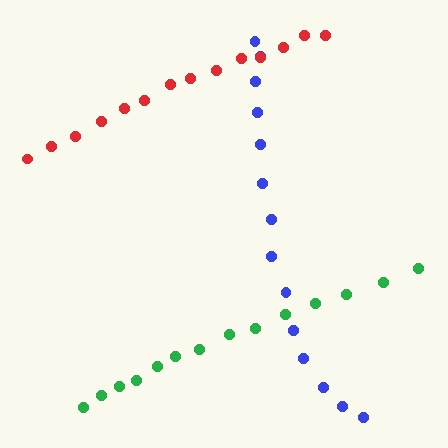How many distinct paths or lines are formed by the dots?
There are 3 distinct paths.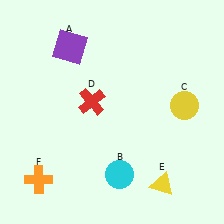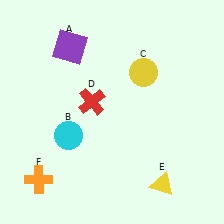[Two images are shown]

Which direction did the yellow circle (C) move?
The yellow circle (C) moved left.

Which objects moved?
The objects that moved are: the cyan circle (B), the yellow circle (C).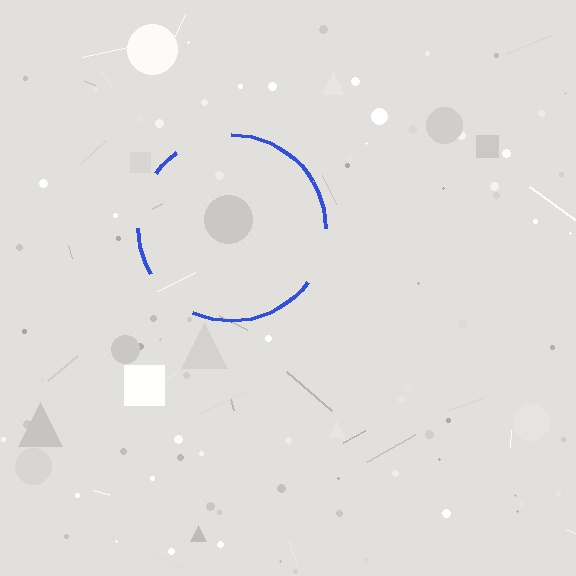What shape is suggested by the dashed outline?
The dashed outline suggests a circle.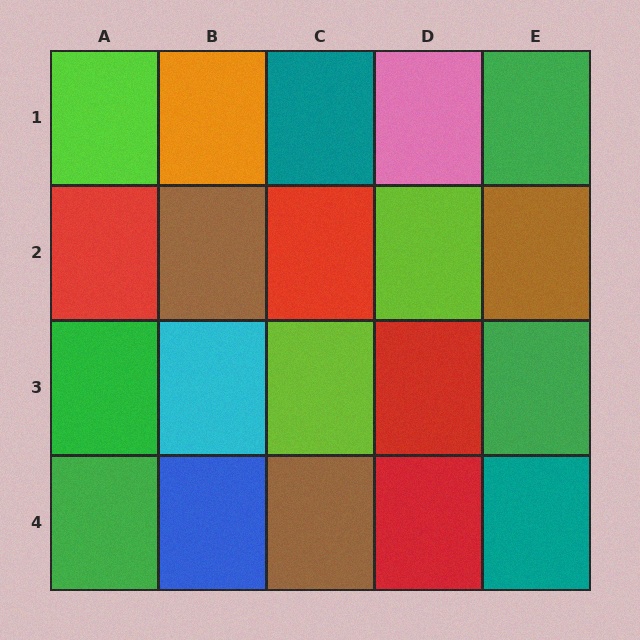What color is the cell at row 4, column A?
Green.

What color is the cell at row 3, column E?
Green.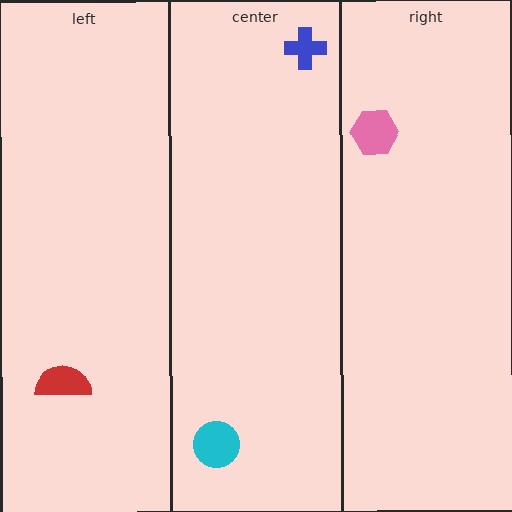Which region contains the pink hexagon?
The right region.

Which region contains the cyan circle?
The center region.